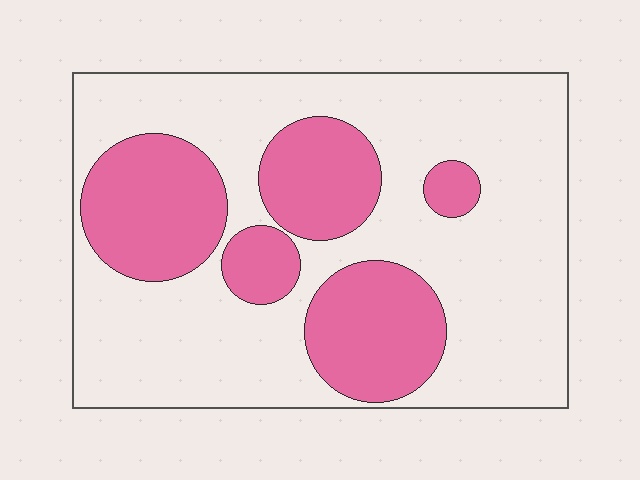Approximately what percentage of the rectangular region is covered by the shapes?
Approximately 30%.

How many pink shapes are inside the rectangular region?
5.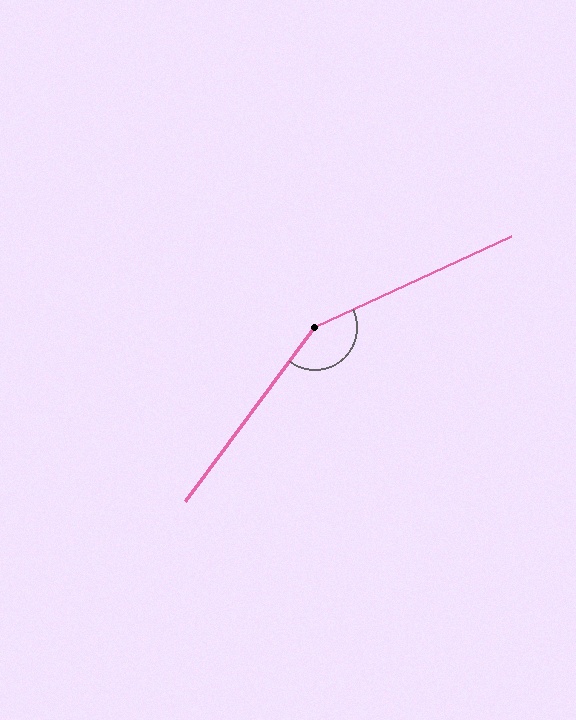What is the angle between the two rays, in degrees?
Approximately 151 degrees.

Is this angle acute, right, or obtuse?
It is obtuse.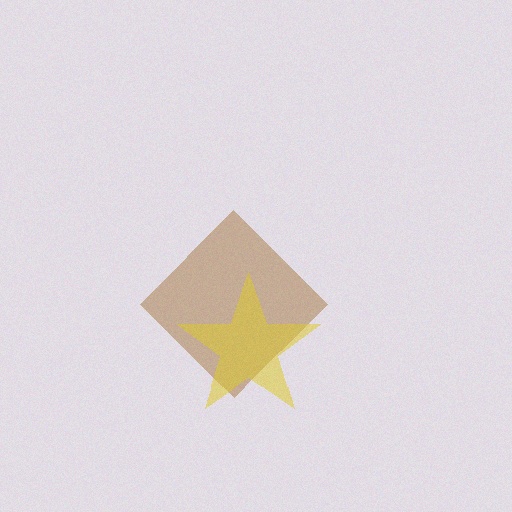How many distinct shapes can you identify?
There are 2 distinct shapes: a brown diamond, a yellow star.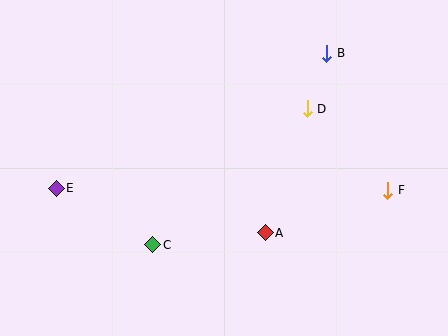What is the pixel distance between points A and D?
The distance between A and D is 131 pixels.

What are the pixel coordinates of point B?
Point B is at (327, 54).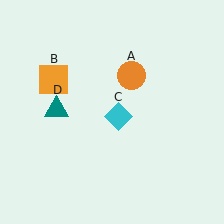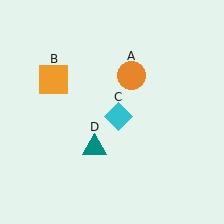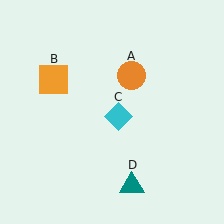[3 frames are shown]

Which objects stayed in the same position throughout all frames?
Orange circle (object A) and orange square (object B) and cyan diamond (object C) remained stationary.